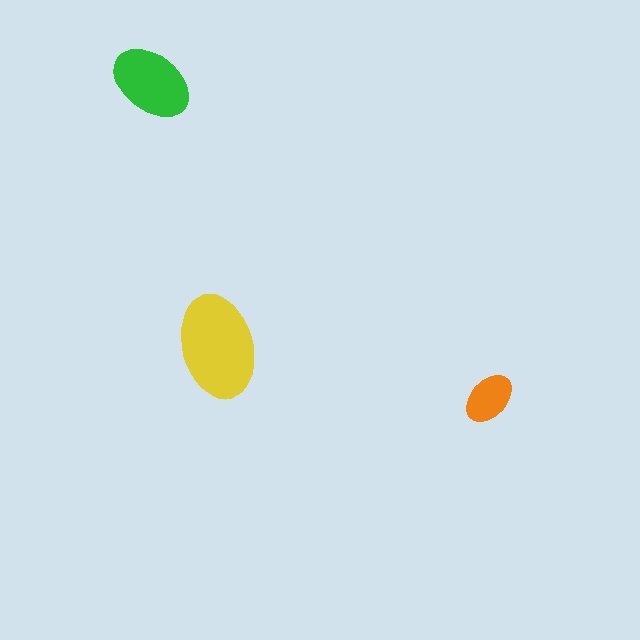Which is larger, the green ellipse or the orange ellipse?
The green one.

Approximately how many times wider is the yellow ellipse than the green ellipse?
About 1.5 times wider.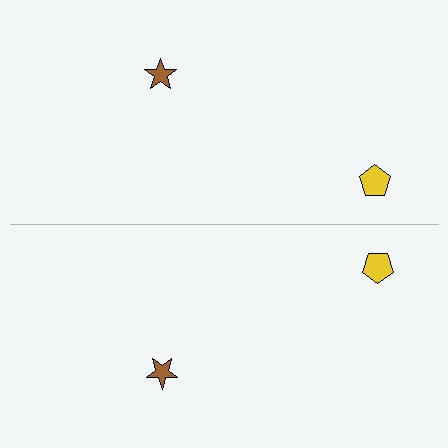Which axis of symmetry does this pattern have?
The pattern has a horizontal axis of symmetry running through the center of the image.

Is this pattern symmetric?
Yes, this pattern has bilateral (reflection) symmetry.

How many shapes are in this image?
There are 4 shapes in this image.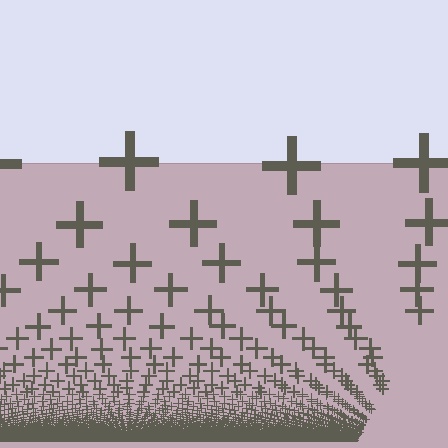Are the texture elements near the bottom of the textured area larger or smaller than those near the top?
Smaller. The gradient is inverted — elements near the bottom are smaller and denser.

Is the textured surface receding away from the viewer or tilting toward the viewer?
The surface appears to tilt toward the viewer. Texture elements get larger and sparser toward the top.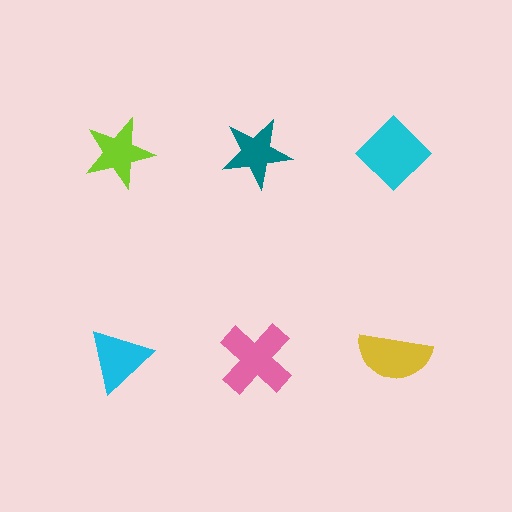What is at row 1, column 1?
A lime star.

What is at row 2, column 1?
A cyan triangle.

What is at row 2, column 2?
A pink cross.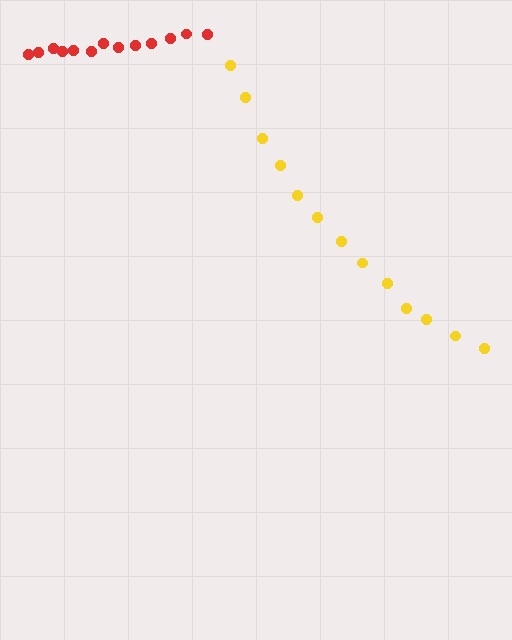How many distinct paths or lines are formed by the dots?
There are 2 distinct paths.